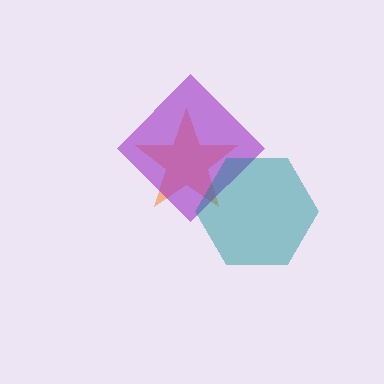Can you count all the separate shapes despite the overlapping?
Yes, there are 3 separate shapes.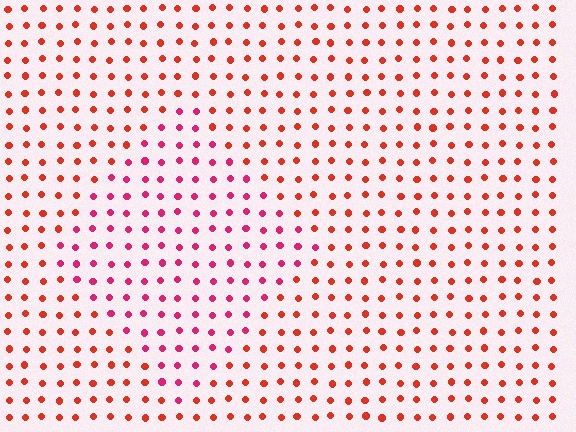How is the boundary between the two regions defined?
The boundary is defined purely by a slight shift in hue (about 32 degrees). Spacing, size, and orientation are identical on both sides.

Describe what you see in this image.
The image is filled with small red elements in a uniform arrangement. A diamond-shaped region is visible where the elements are tinted to a slightly different hue, forming a subtle color boundary.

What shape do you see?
I see a diamond.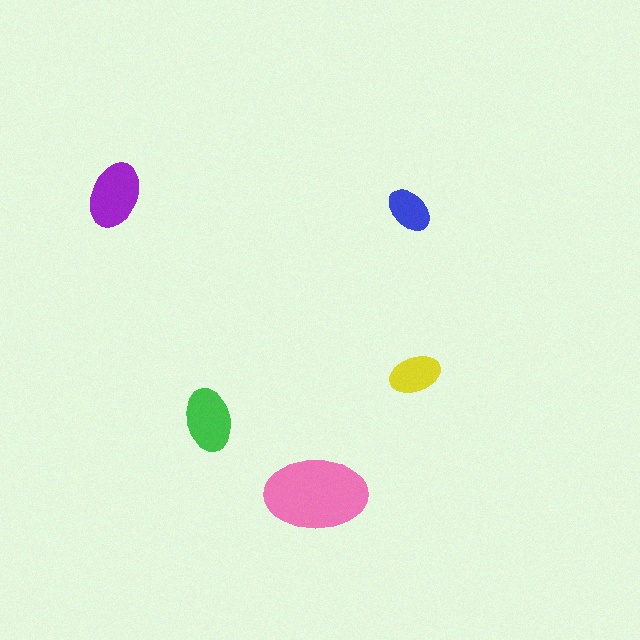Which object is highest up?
The purple ellipse is topmost.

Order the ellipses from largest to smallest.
the pink one, the purple one, the green one, the yellow one, the blue one.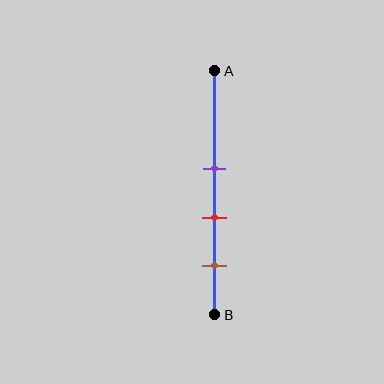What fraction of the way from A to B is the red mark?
The red mark is approximately 60% (0.6) of the way from A to B.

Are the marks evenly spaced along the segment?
Yes, the marks are approximately evenly spaced.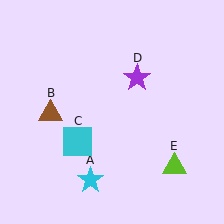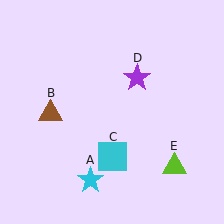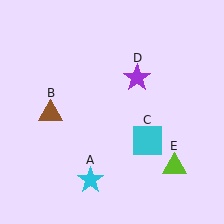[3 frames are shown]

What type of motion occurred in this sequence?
The cyan square (object C) rotated counterclockwise around the center of the scene.